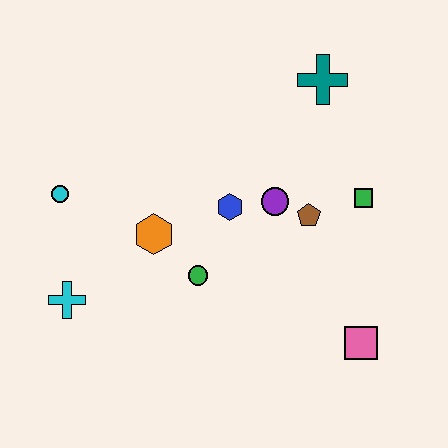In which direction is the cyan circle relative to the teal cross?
The cyan circle is to the left of the teal cross.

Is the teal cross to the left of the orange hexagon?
No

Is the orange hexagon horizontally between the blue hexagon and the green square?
No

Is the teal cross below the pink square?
No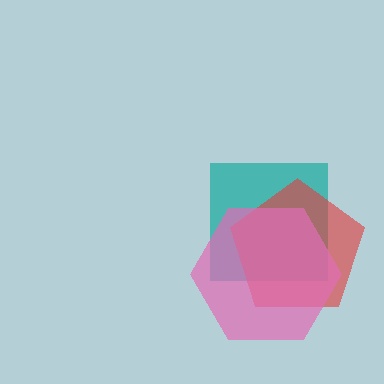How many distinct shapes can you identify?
There are 3 distinct shapes: a teal square, a red pentagon, a pink hexagon.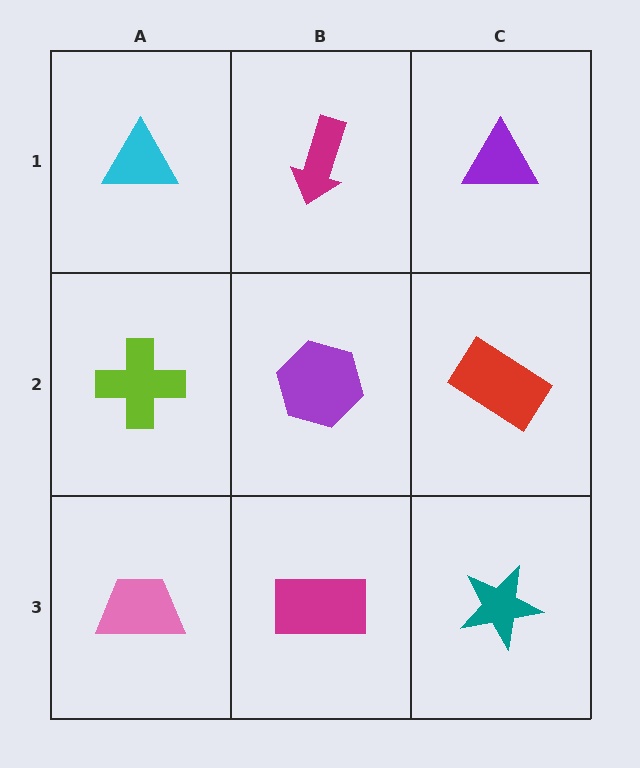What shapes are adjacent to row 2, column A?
A cyan triangle (row 1, column A), a pink trapezoid (row 3, column A), a purple hexagon (row 2, column B).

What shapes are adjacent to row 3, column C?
A red rectangle (row 2, column C), a magenta rectangle (row 3, column B).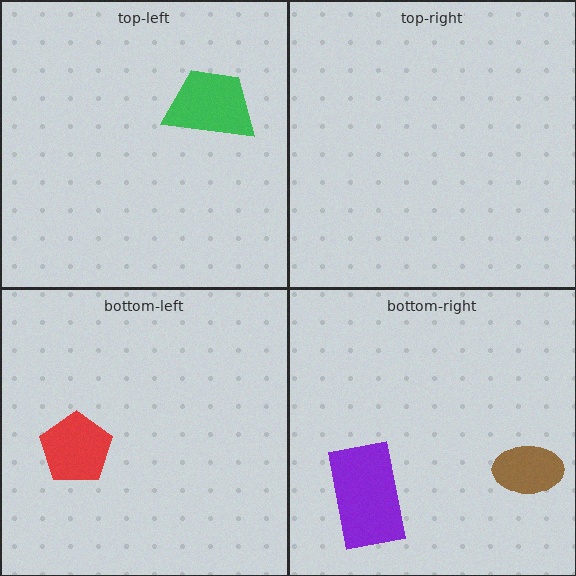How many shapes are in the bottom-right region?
2.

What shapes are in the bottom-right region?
The purple rectangle, the brown ellipse.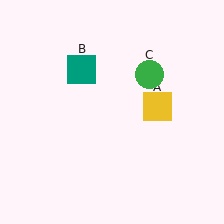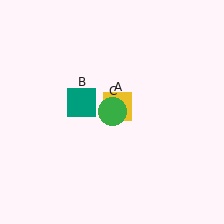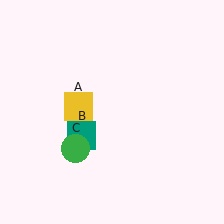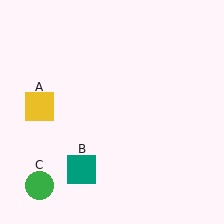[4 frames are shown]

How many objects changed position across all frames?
3 objects changed position: yellow square (object A), teal square (object B), green circle (object C).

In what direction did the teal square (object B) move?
The teal square (object B) moved down.